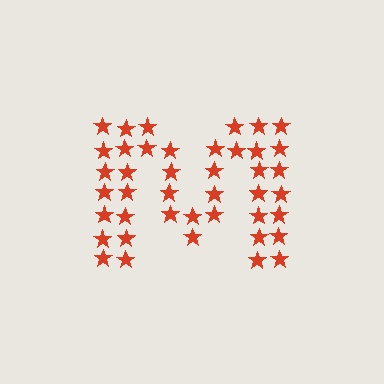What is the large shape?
The large shape is the letter M.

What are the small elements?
The small elements are stars.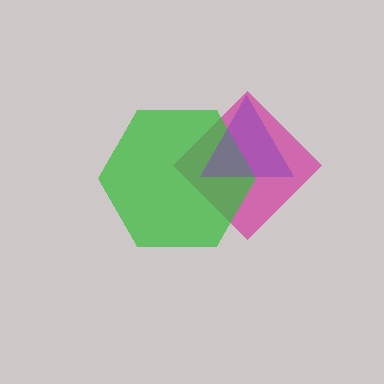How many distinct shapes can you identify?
There are 3 distinct shapes: a magenta diamond, a green hexagon, a purple triangle.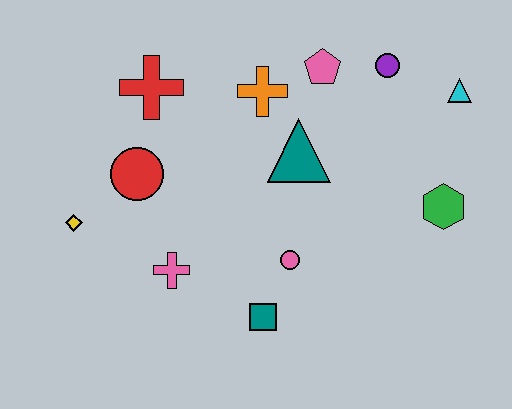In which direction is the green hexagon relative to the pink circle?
The green hexagon is to the right of the pink circle.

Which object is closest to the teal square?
The pink circle is closest to the teal square.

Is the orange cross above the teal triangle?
Yes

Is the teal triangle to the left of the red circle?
No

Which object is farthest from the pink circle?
The cyan triangle is farthest from the pink circle.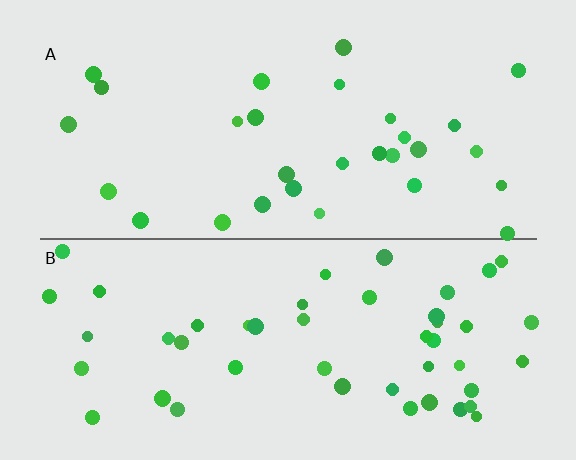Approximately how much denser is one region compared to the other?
Approximately 1.6× — region B over region A.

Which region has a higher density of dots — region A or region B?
B (the bottom).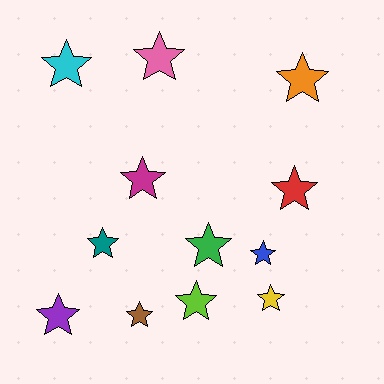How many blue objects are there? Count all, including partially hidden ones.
There is 1 blue object.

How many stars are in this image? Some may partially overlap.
There are 12 stars.